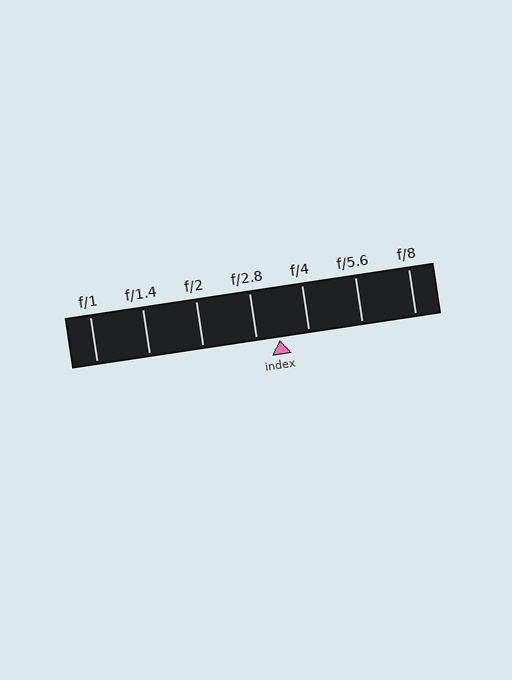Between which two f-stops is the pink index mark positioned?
The index mark is between f/2.8 and f/4.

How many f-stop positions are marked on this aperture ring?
There are 7 f-stop positions marked.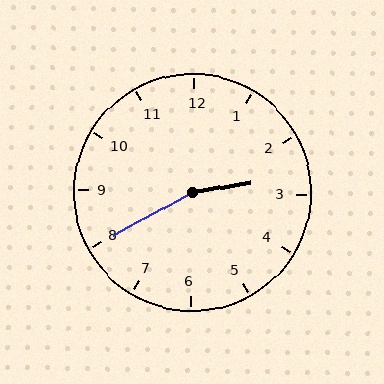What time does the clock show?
2:40.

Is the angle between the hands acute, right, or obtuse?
It is obtuse.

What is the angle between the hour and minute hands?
Approximately 160 degrees.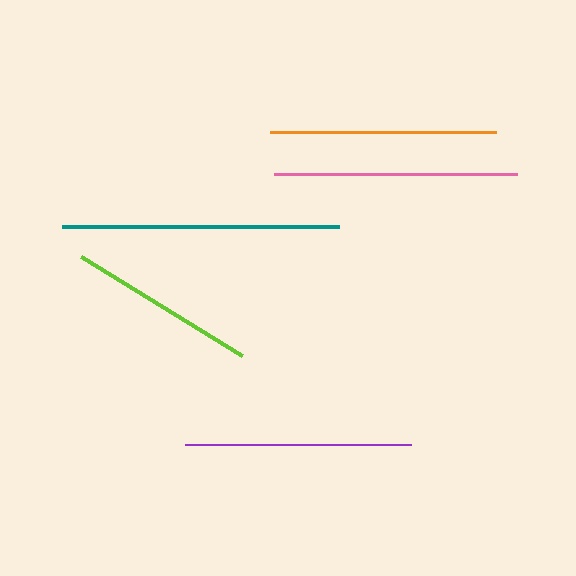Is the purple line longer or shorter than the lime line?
The purple line is longer than the lime line.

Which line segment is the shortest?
The lime line is the shortest at approximately 189 pixels.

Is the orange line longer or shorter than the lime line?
The orange line is longer than the lime line.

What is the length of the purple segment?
The purple segment is approximately 226 pixels long.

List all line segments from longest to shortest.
From longest to shortest: teal, pink, purple, orange, lime.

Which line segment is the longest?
The teal line is the longest at approximately 276 pixels.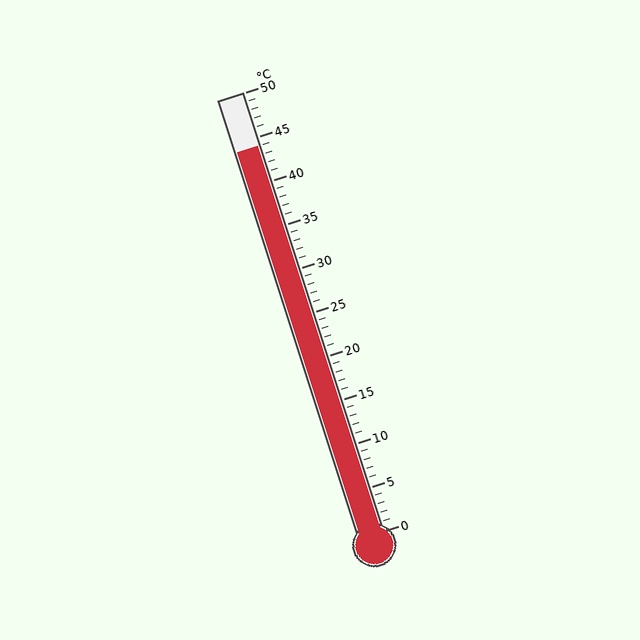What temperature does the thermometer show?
The thermometer shows approximately 44°C.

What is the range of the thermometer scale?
The thermometer scale ranges from 0°C to 50°C.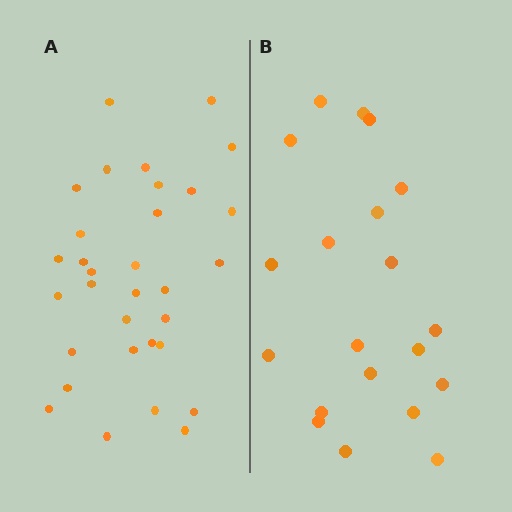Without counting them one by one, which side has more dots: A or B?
Region A (the left region) has more dots.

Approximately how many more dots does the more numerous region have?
Region A has roughly 12 or so more dots than region B.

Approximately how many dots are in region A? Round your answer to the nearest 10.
About 30 dots. (The exact count is 32, which rounds to 30.)